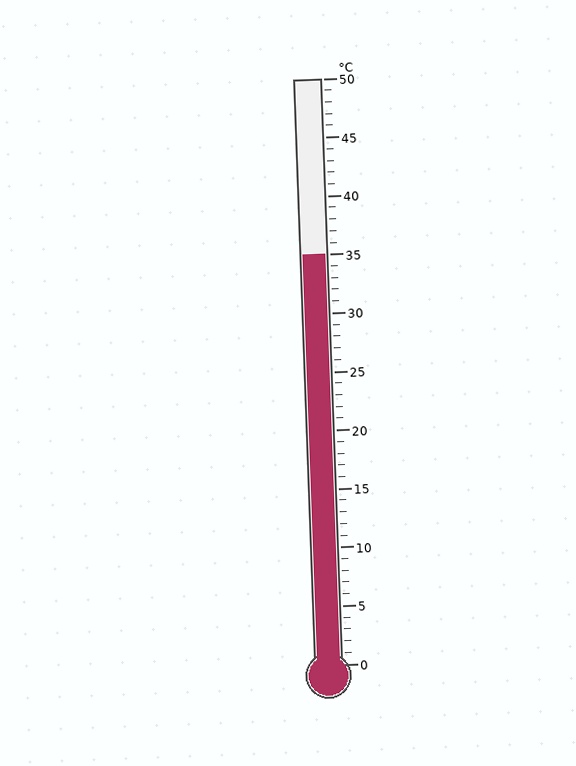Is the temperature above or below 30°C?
The temperature is above 30°C.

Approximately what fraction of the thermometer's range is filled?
The thermometer is filled to approximately 70% of its range.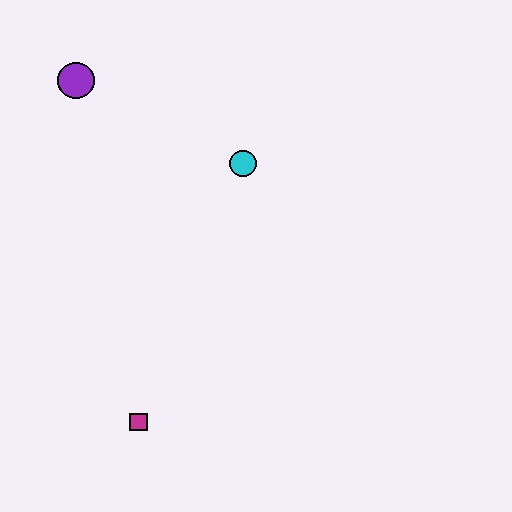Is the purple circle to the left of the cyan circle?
Yes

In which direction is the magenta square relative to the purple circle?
The magenta square is below the purple circle.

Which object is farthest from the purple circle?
The magenta square is farthest from the purple circle.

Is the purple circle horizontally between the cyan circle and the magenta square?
No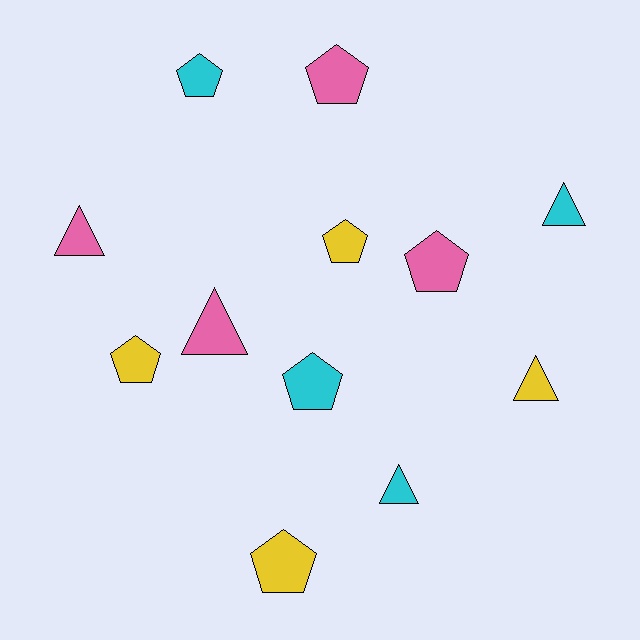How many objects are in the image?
There are 12 objects.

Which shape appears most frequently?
Pentagon, with 7 objects.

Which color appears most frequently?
Pink, with 4 objects.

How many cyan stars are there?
There are no cyan stars.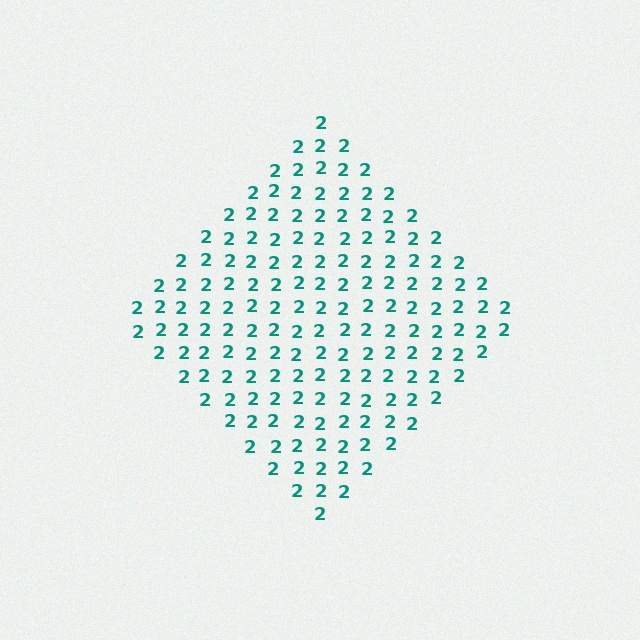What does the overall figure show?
The overall figure shows a diamond.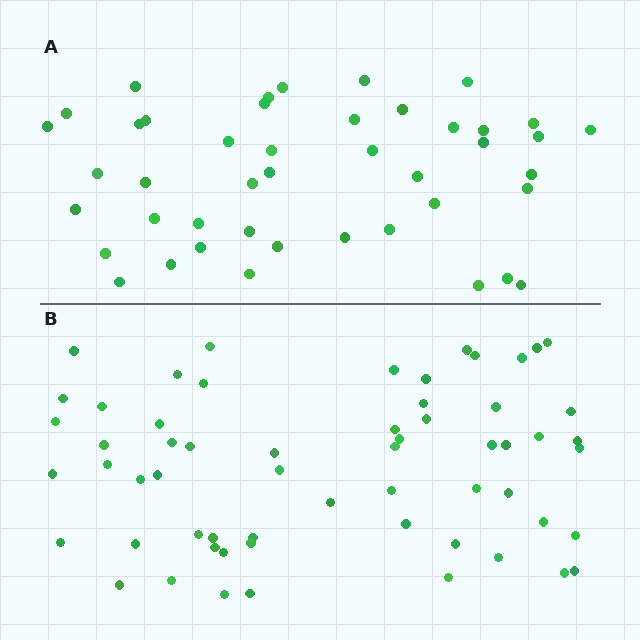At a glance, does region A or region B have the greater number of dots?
Region B (the bottom region) has more dots.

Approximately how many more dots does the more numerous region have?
Region B has approximately 15 more dots than region A.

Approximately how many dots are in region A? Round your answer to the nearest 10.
About 40 dots. (The exact count is 44, which rounds to 40.)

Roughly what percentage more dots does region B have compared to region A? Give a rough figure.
About 35% more.